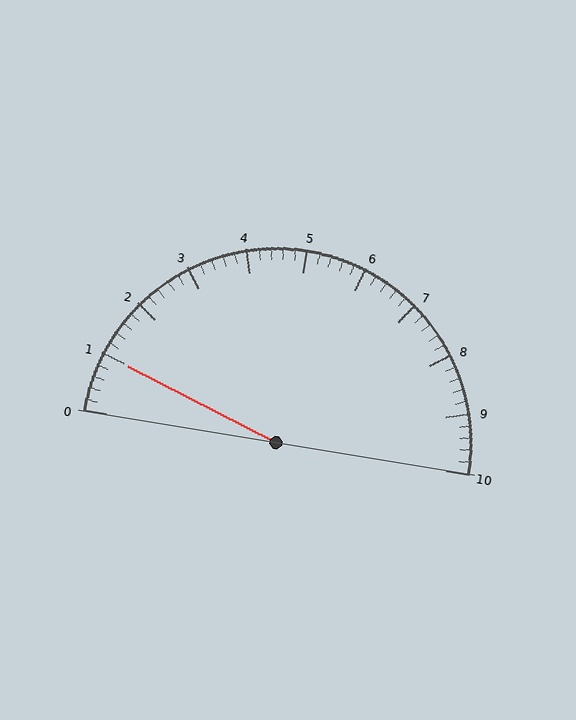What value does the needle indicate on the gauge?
The needle indicates approximately 1.0.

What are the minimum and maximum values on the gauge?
The gauge ranges from 0 to 10.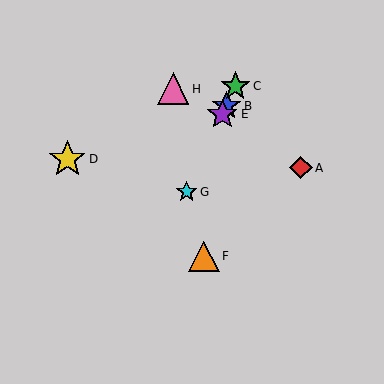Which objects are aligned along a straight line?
Objects B, C, E, G are aligned along a straight line.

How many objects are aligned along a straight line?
4 objects (B, C, E, G) are aligned along a straight line.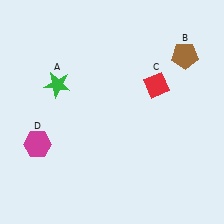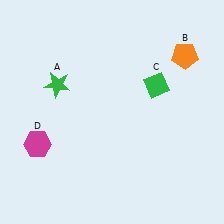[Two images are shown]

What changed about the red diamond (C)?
In Image 1, C is red. In Image 2, it changed to green.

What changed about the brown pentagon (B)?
In Image 1, B is brown. In Image 2, it changed to orange.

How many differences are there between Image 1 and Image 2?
There are 2 differences between the two images.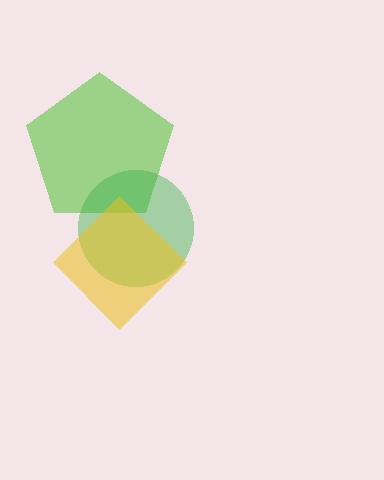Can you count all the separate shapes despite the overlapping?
Yes, there are 3 separate shapes.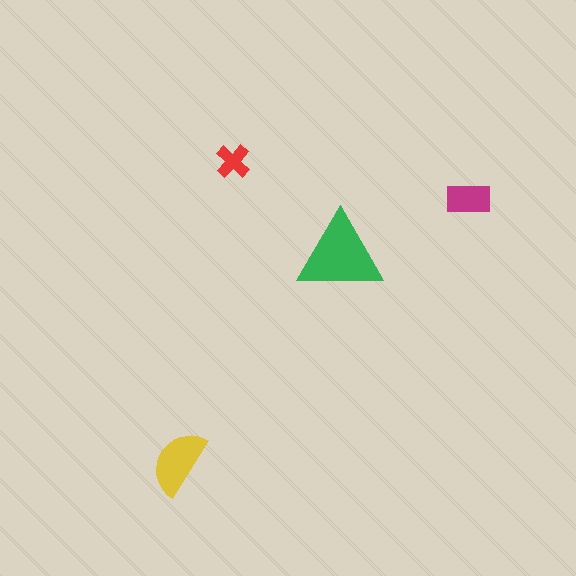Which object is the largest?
The green triangle.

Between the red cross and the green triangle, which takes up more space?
The green triangle.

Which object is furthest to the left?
The yellow semicircle is leftmost.